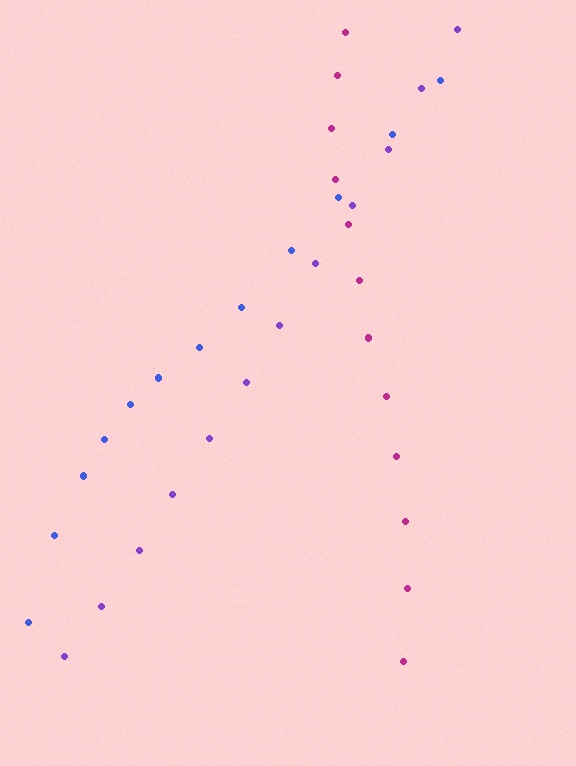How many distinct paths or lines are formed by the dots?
There are 3 distinct paths.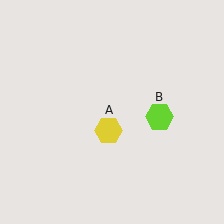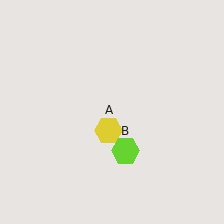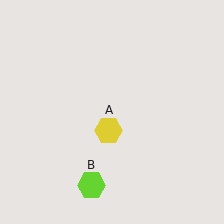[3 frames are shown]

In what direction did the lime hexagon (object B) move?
The lime hexagon (object B) moved down and to the left.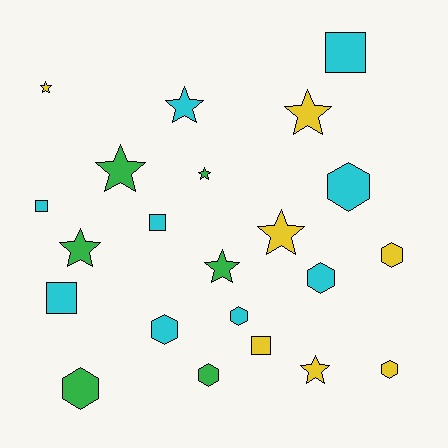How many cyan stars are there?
There is 1 cyan star.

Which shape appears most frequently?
Star, with 9 objects.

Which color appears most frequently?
Cyan, with 9 objects.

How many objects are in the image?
There are 22 objects.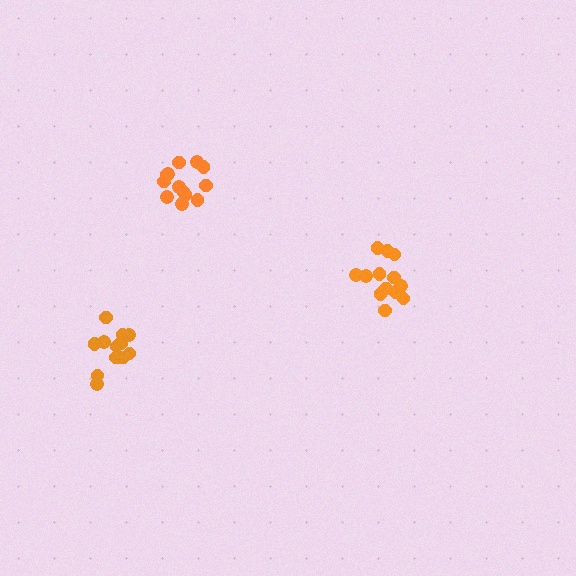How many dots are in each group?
Group 1: 13 dots, Group 2: 13 dots, Group 3: 14 dots (40 total).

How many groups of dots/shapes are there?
There are 3 groups.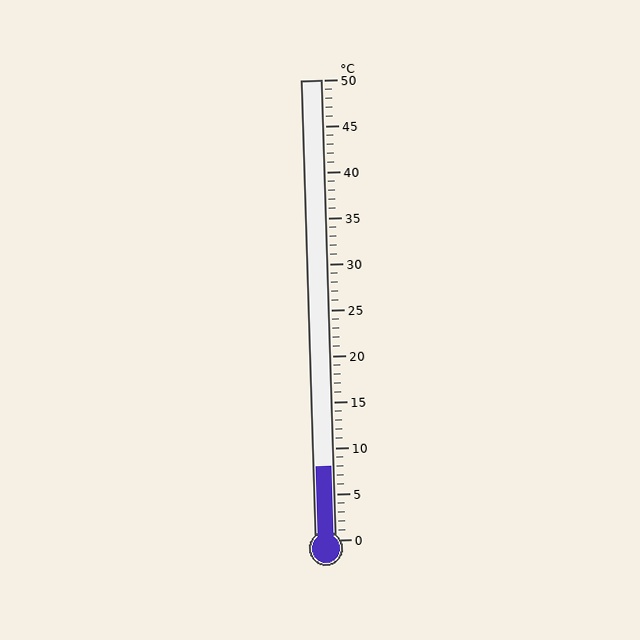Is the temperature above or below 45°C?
The temperature is below 45°C.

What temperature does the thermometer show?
The thermometer shows approximately 8°C.